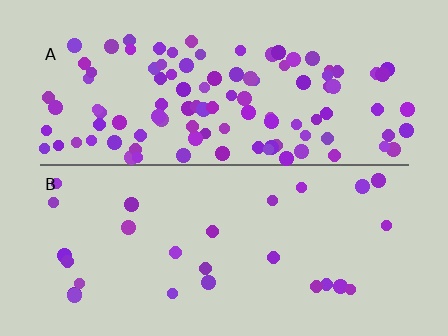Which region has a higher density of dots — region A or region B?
A (the top).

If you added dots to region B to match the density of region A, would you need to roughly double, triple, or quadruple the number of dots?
Approximately quadruple.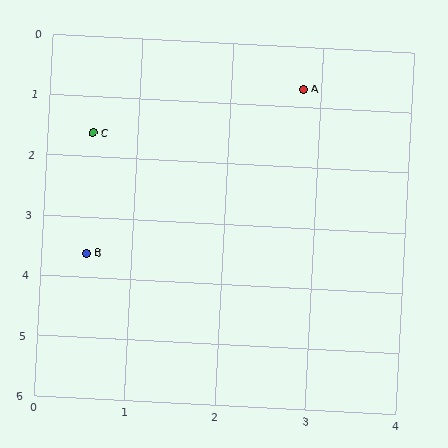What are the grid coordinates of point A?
Point A is at approximately (2.8, 0.7).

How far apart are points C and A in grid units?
Points C and A are about 2.5 grid units apart.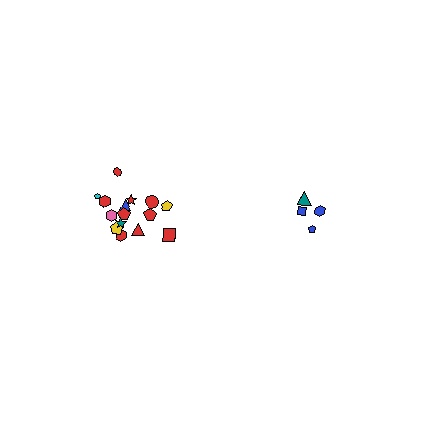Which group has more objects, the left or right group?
The left group.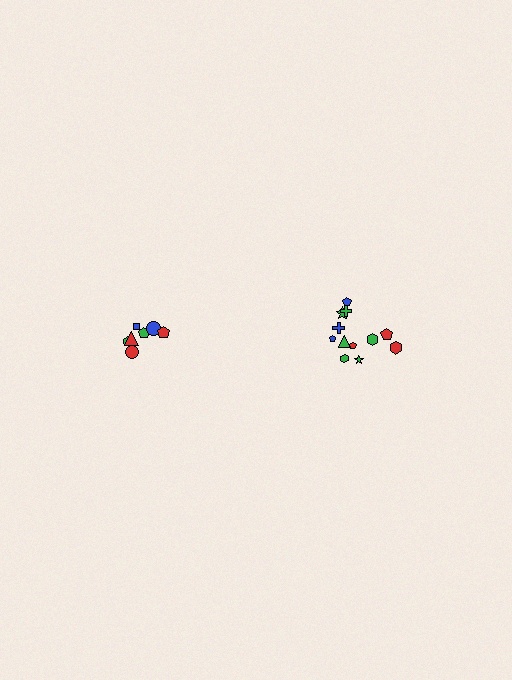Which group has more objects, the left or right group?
The right group.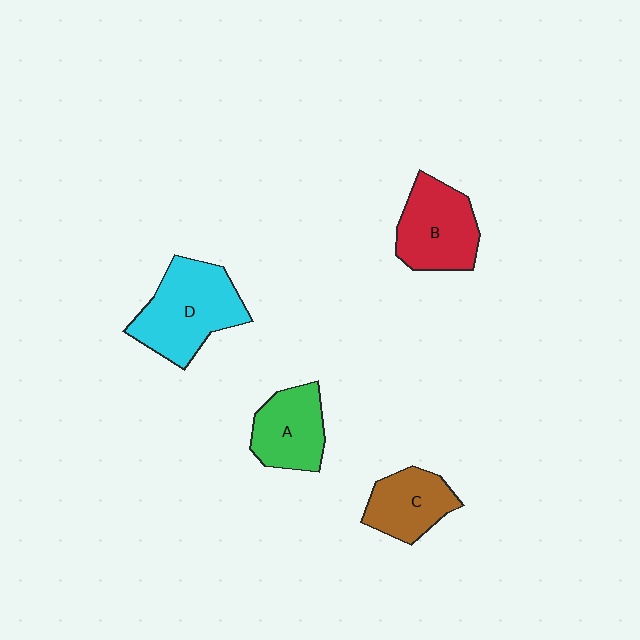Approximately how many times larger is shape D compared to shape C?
Approximately 1.6 times.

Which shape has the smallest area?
Shape C (brown).